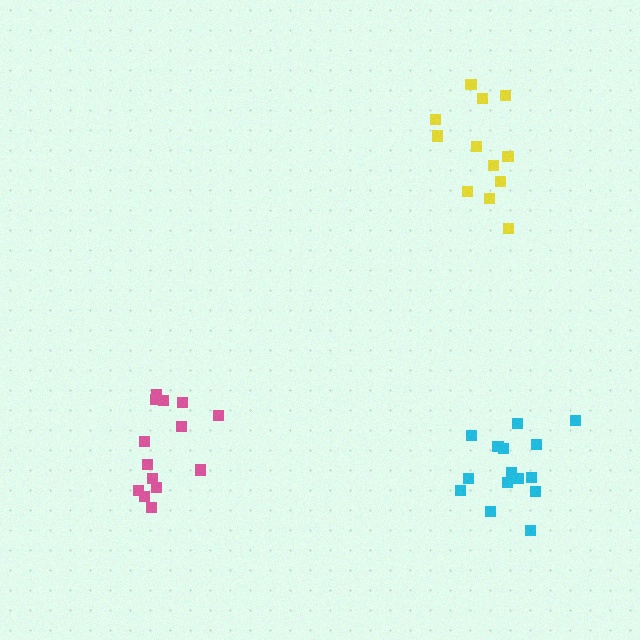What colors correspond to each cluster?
The clusters are colored: pink, yellow, cyan.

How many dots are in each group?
Group 1: 14 dots, Group 2: 12 dots, Group 3: 15 dots (41 total).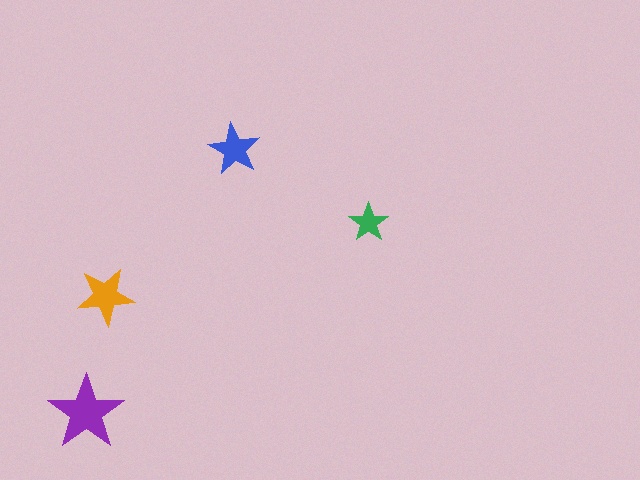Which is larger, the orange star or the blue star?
The orange one.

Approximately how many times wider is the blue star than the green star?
About 1.5 times wider.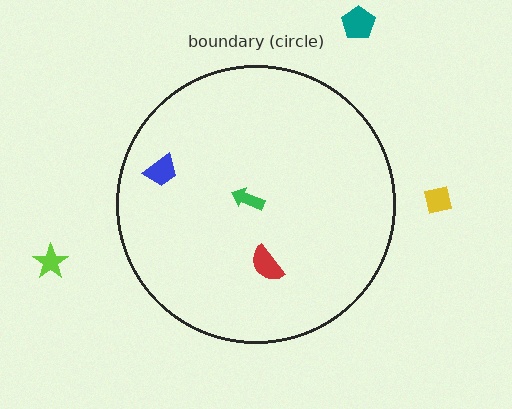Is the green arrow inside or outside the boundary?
Inside.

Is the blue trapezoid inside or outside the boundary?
Inside.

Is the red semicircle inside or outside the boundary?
Inside.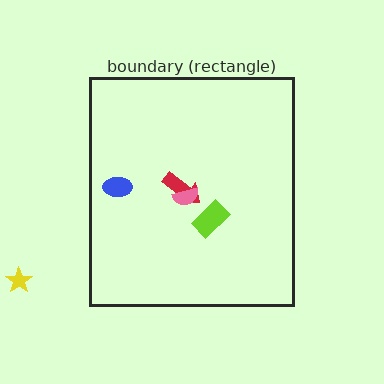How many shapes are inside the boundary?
4 inside, 1 outside.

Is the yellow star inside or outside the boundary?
Outside.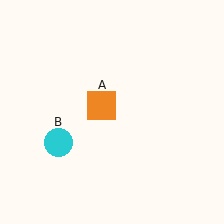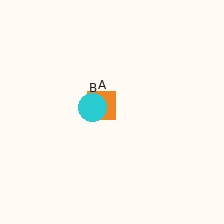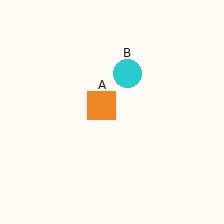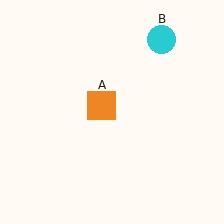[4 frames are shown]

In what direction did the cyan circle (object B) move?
The cyan circle (object B) moved up and to the right.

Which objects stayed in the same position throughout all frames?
Orange square (object A) remained stationary.